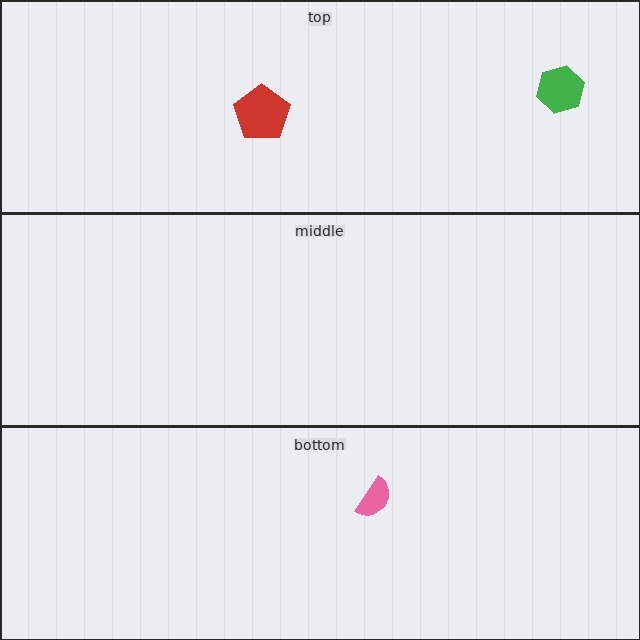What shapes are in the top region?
The red pentagon, the green hexagon.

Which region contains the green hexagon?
The top region.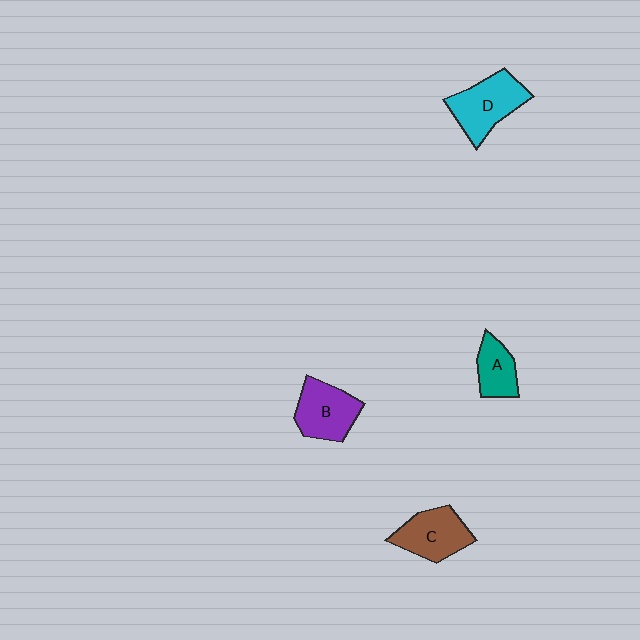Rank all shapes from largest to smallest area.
From largest to smallest: D (cyan), B (purple), C (brown), A (teal).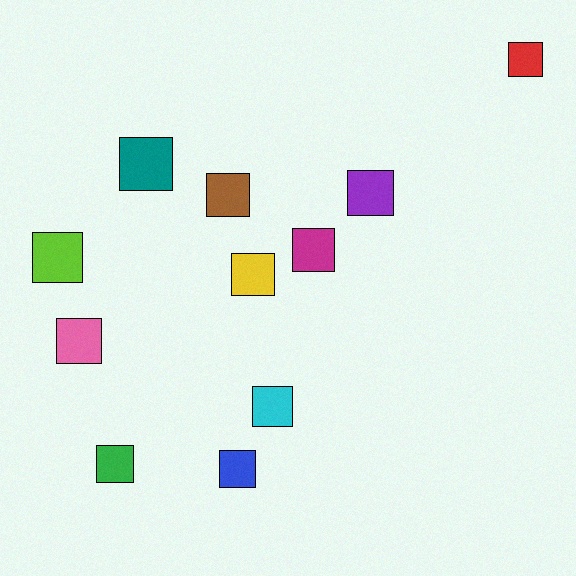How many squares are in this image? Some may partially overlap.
There are 11 squares.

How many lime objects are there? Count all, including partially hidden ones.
There is 1 lime object.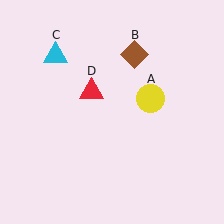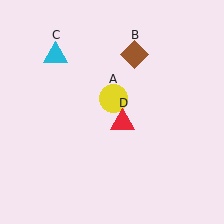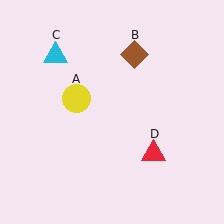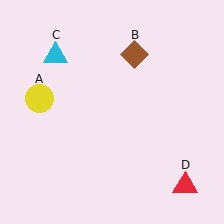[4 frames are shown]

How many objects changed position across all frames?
2 objects changed position: yellow circle (object A), red triangle (object D).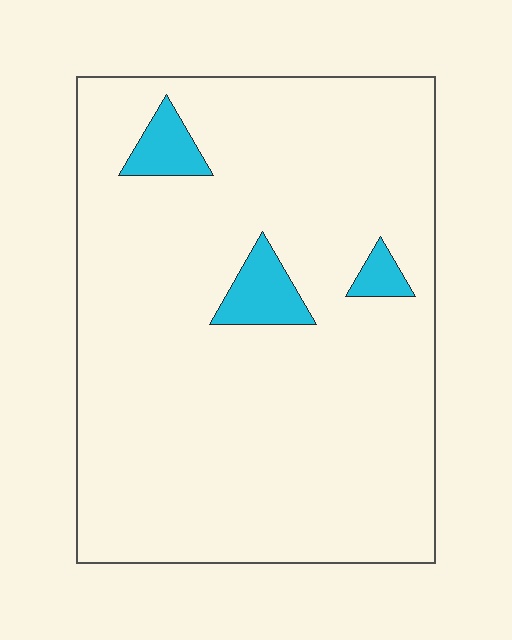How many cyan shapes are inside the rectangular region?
3.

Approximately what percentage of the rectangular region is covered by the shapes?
Approximately 5%.